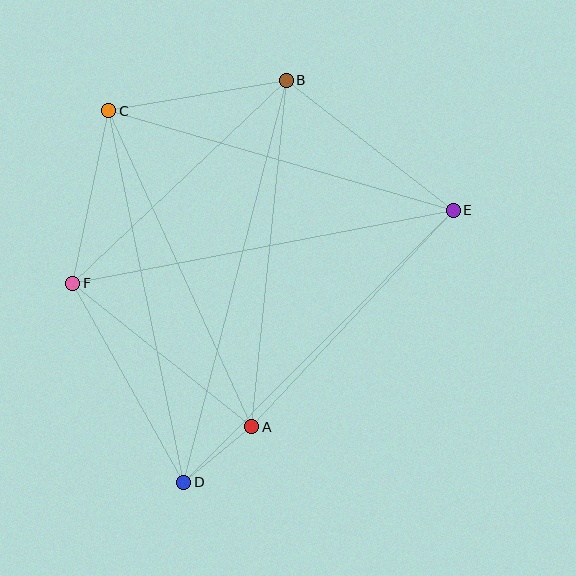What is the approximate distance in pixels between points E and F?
The distance between E and F is approximately 387 pixels.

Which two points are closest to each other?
Points A and D are closest to each other.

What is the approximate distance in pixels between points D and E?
The distance between D and E is approximately 383 pixels.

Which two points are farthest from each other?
Points B and D are farthest from each other.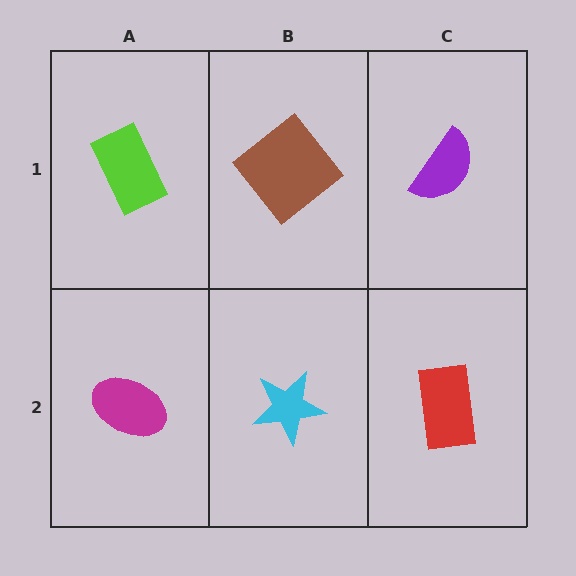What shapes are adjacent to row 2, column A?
A lime rectangle (row 1, column A), a cyan star (row 2, column B).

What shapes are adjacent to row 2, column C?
A purple semicircle (row 1, column C), a cyan star (row 2, column B).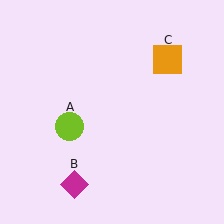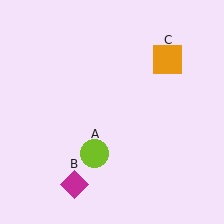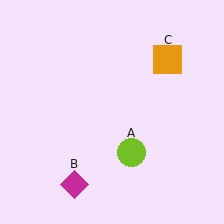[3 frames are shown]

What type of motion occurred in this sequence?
The lime circle (object A) rotated counterclockwise around the center of the scene.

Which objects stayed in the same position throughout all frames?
Magenta diamond (object B) and orange square (object C) remained stationary.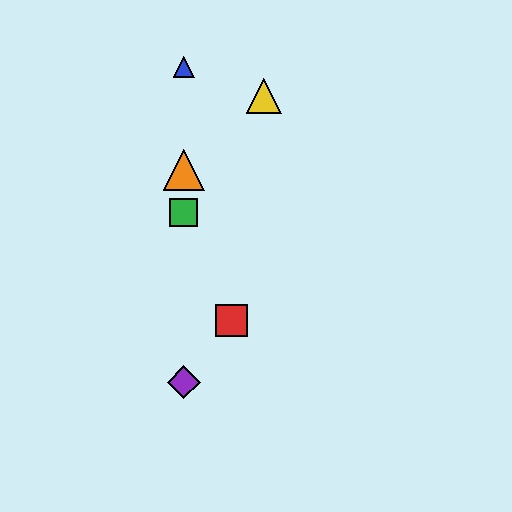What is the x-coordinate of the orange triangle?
The orange triangle is at x≈184.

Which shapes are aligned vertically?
The blue triangle, the green square, the purple diamond, the orange triangle are aligned vertically.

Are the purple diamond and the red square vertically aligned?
No, the purple diamond is at x≈184 and the red square is at x≈231.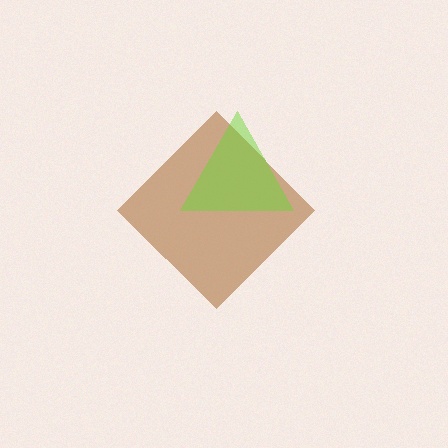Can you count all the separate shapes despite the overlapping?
Yes, there are 2 separate shapes.